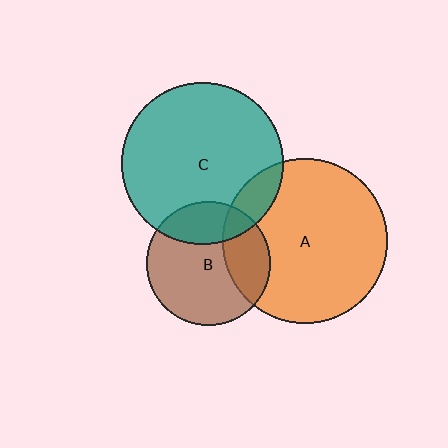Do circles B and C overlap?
Yes.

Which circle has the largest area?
Circle A (orange).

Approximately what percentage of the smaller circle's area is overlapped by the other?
Approximately 25%.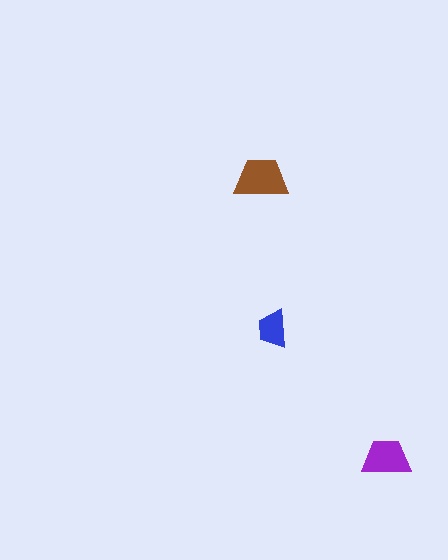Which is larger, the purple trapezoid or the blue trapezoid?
The purple one.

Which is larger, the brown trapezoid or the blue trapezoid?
The brown one.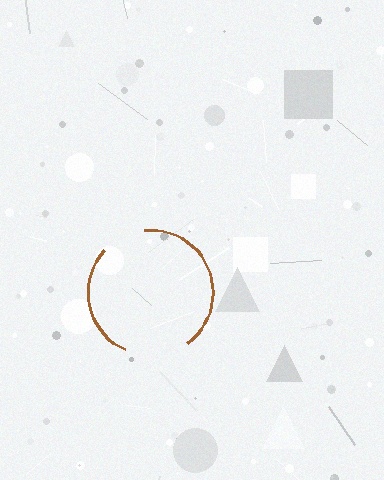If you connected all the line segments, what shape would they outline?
They would outline a circle.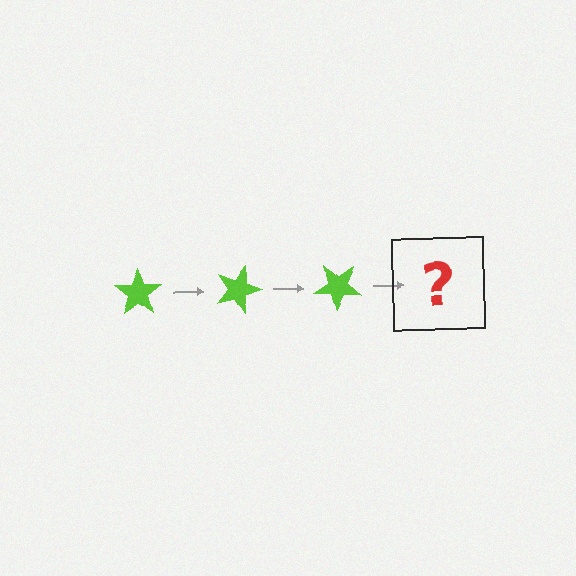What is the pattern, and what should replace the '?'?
The pattern is that the star rotates 20 degrees each step. The '?' should be a lime star rotated 60 degrees.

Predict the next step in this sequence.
The next step is a lime star rotated 60 degrees.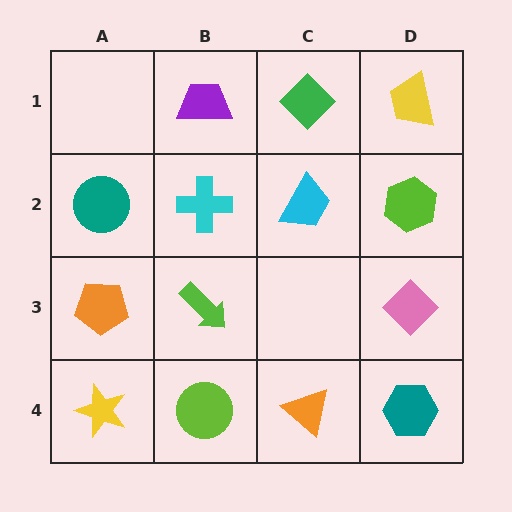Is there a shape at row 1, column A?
No, that cell is empty.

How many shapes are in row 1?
3 shapes.